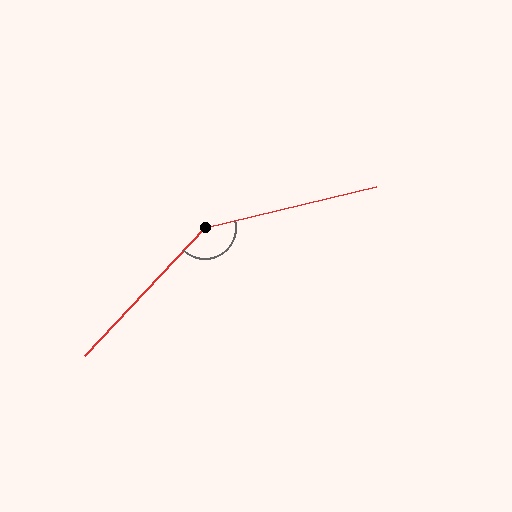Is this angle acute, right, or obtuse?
It is obtuse.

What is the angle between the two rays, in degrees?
Approximately 147 degrees.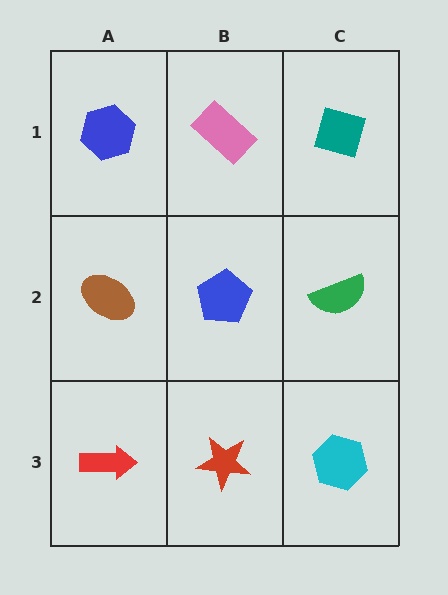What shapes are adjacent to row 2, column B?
A pink rectangle (row 1, column B), a red star (row 3, column B), a brown ellipse (row 2, column A), a green semicircle (row 2, column C).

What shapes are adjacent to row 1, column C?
A green semicircle (row 2, column C), a pink rectangle (row 1, column B).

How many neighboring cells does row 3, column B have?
3.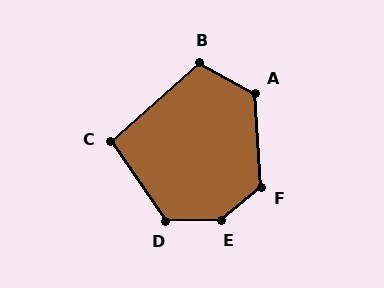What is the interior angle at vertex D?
Approximately 124 degrees (obtuse).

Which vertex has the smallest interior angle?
C, at approximately 97 degrees.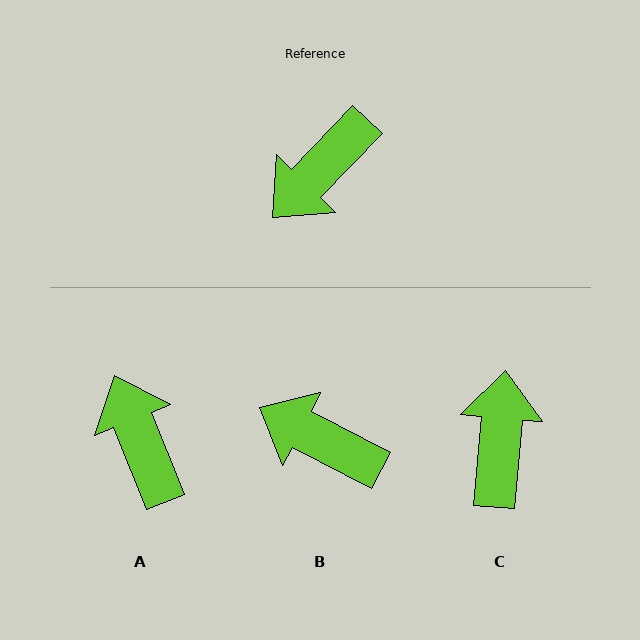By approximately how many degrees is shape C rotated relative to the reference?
Approximately 141 degrees clockwise.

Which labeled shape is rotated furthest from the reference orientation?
C, about 141 degrees away.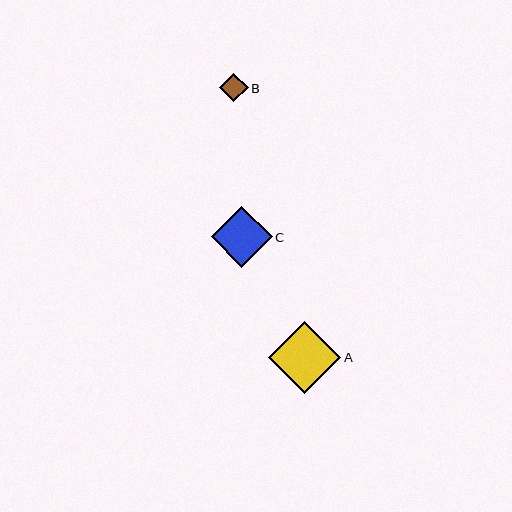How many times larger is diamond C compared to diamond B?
Diamond C is approximately 2.1 times the size of diamond B.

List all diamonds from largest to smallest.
From largest to smallest: A, C, B.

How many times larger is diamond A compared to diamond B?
Diamond A is approximately 2.5 times the size of diamond B.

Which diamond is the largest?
Diamond A is the largest with a size of approximately 72 pixels.